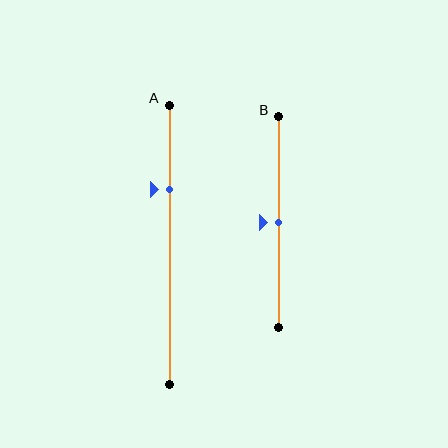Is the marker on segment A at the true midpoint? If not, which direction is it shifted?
No, the marker on segment A is shifted upward by about 20% of the segment length.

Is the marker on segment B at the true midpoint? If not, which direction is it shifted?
Yes, the marker on segment B is at the true midpoint.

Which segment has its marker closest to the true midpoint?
Segment B has its marker closest to the true midpoint.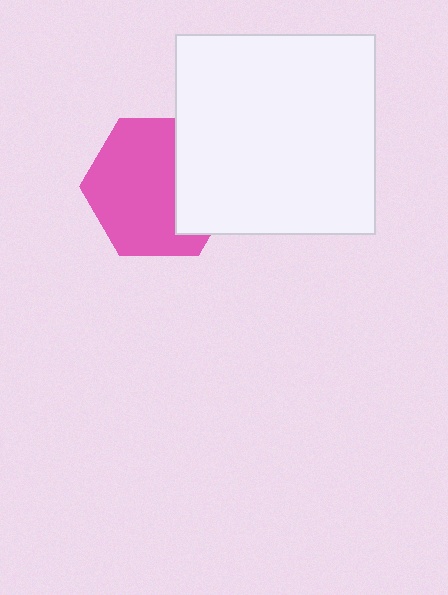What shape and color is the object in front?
The object in front is a white square.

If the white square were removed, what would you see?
You would see the complete pink hexagon.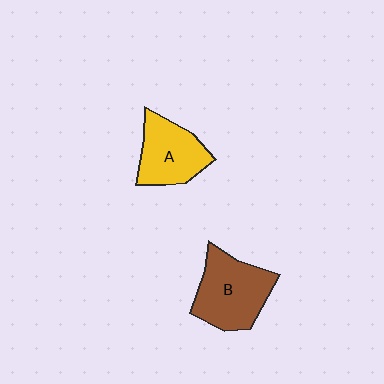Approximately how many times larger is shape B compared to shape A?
Approximately 1.2 times.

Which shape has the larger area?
Shape B (brown).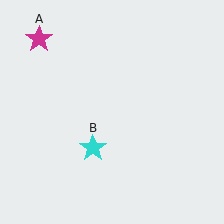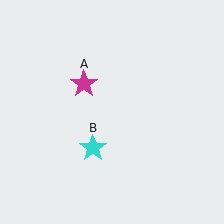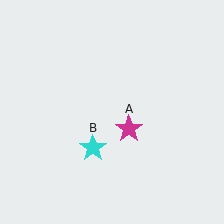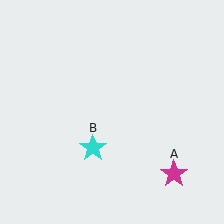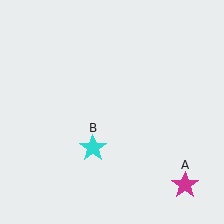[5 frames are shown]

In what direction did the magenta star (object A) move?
The magenta star (object A) moved down and to the right.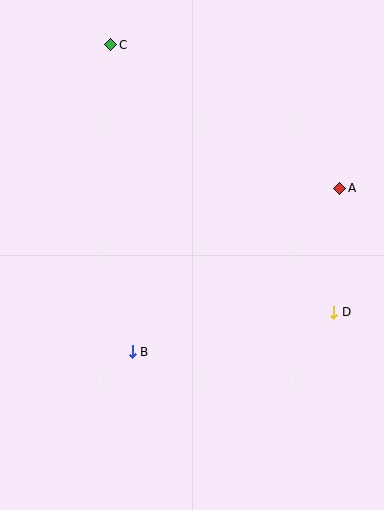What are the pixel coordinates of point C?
Point C is at (111, 45).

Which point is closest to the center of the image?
Point B at (132, 352) is closest to the center.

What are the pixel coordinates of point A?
Point A is at (340, 188).